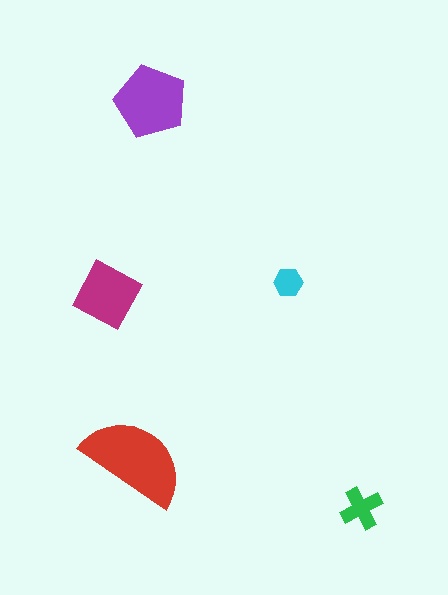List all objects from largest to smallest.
The red semicircle, the purple pentagon, the magenta square, the green cross, the cyan hexagon.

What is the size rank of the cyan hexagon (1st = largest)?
5th.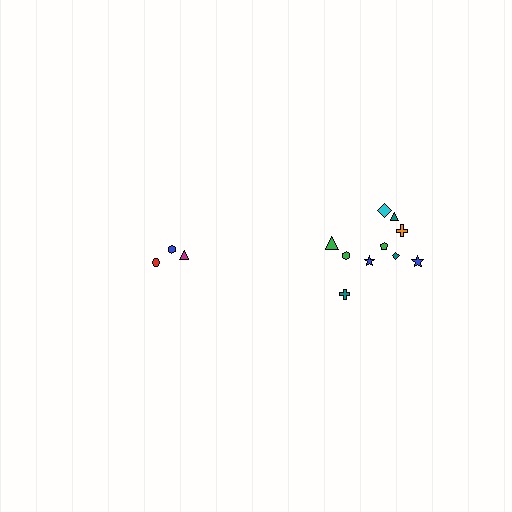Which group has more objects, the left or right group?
The right group.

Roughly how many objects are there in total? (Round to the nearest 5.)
Roughly 15 objects in total.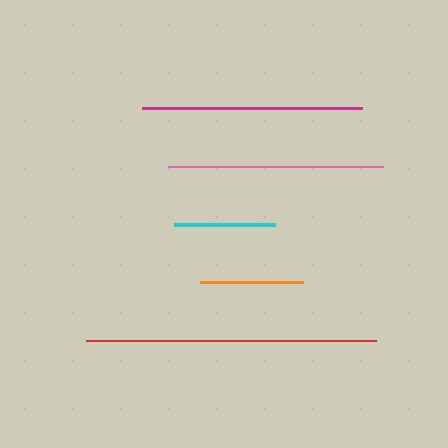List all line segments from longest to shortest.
From longest to shortest: red, magenta, pink, orange, cyan.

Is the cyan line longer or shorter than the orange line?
The orange line is longer than the cyan line.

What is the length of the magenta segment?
The magenta segment is approximately 220 pixels long.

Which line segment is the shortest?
The cyan line is the shortest at approximately 100 pixels.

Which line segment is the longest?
The red line is the longest at approximately 290 pixels.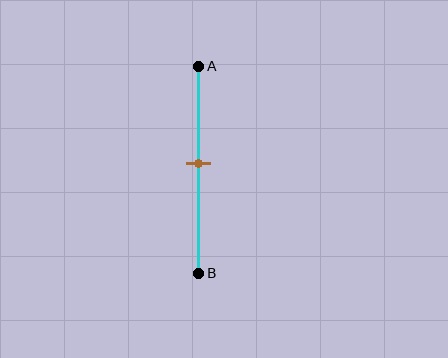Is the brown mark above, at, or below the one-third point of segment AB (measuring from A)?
The brown mark is below the one-third point of segment AB.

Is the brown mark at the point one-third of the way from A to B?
No, the mark is at about 45% from A, not at the 33% one-third point.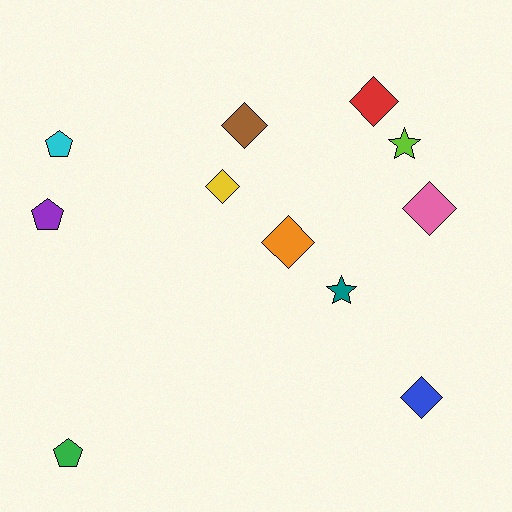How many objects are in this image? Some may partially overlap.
There are 11 objects.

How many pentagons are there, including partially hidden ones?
There are 3 pentagons.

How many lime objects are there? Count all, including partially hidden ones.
There is 1 lime object.